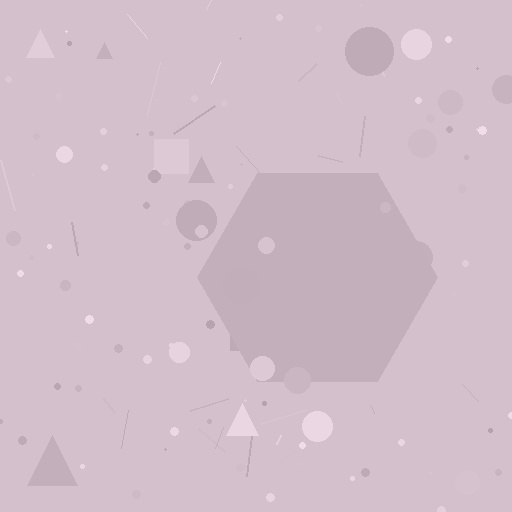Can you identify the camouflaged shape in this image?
The camouflaged shape is a hexagon.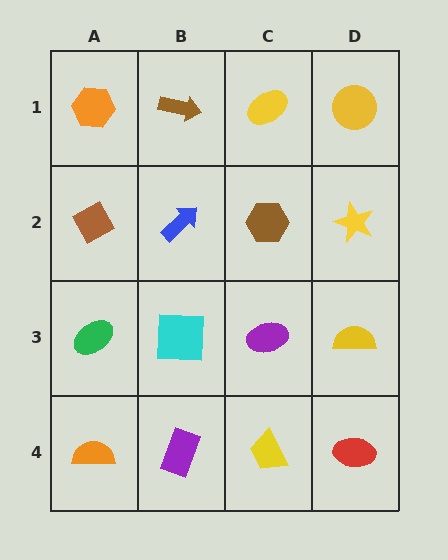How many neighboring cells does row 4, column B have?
3.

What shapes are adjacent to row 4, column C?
A purple ellipse (row 3, column C), a purple rectangle (row 4, column B), a red ellipse (row 4, column D).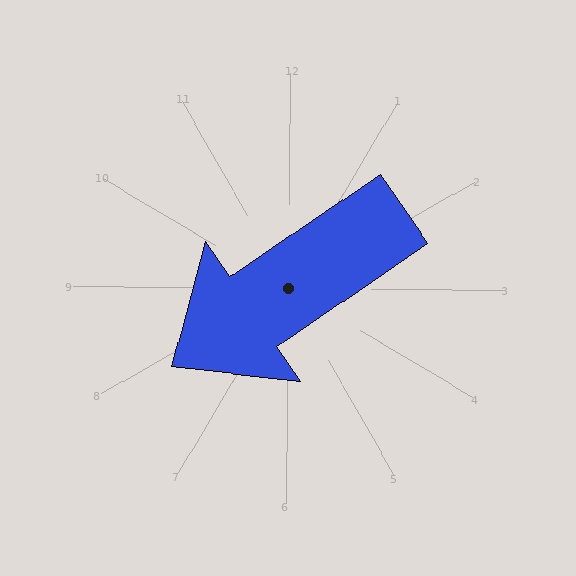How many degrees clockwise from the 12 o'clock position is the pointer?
Approximately 235 degrees.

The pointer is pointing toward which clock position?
Roughly 8 o'clock.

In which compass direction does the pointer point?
Southwest.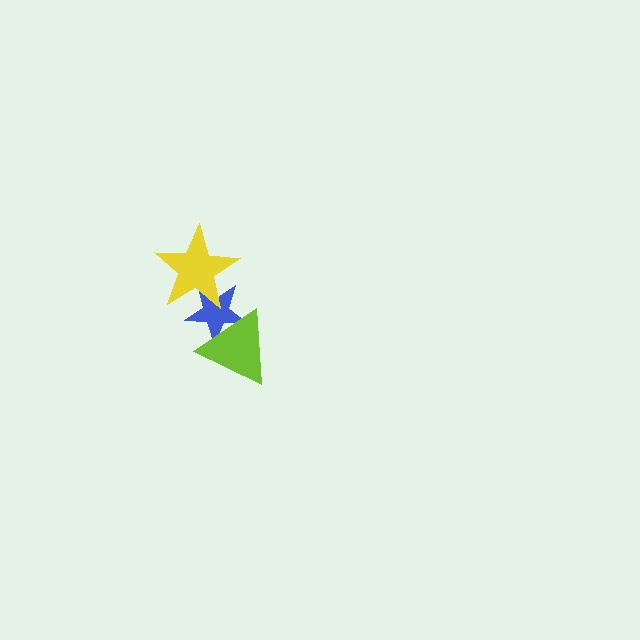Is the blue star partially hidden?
Yes, it is partially covered by another shape.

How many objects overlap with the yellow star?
1 object overlaps with the yellow star.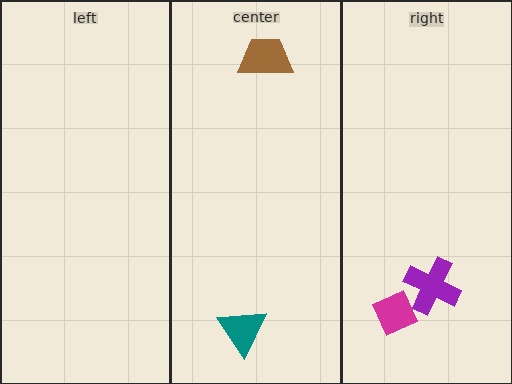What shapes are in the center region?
The brown trapezoid, the teal triangle.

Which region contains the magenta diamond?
The right region.